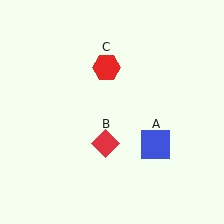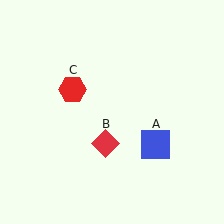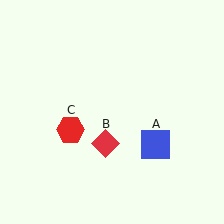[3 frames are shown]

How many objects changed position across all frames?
1 object changed position: red hexagon (object C).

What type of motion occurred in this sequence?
The red hexagon (object C) rotated counterclockwise around the center of the scene.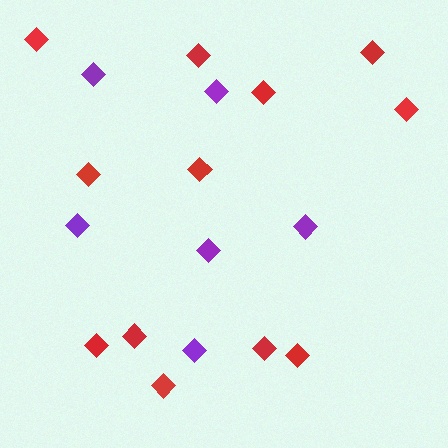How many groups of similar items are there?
There are 2 groups: one group of red diamonds (12) and one group of purple diamonds (6).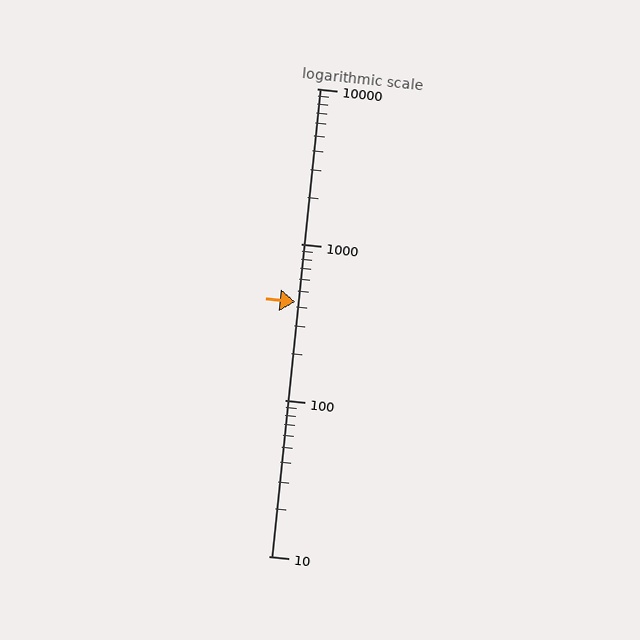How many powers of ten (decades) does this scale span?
The scale spans 3 decades, from 10 to 10000.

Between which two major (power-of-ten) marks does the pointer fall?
The pointer is between 100 and 1000.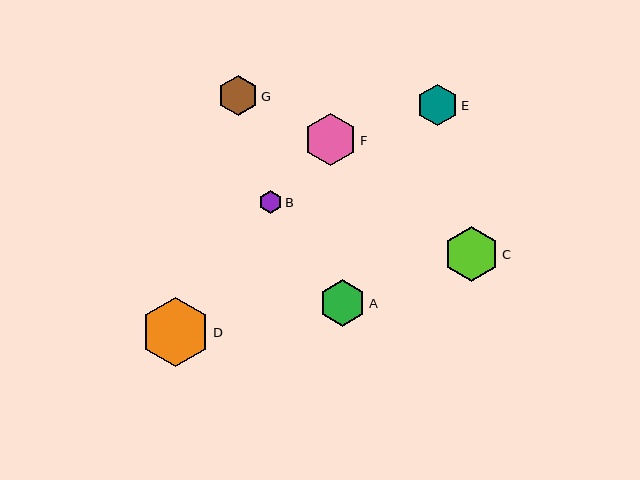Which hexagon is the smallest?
Hexagon B is the smallest with a size of approximately 23 pixels.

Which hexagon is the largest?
Hexagon D is the largest with a size of approximately 69 pixels.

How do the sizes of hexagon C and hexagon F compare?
Hexagon C and hexagon F are approximately the same size.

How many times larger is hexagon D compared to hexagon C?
Hexagon D is approximately 1.3 times the size of hexagon C.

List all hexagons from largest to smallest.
From largest to smallest: D, C, F, A, E, G, B.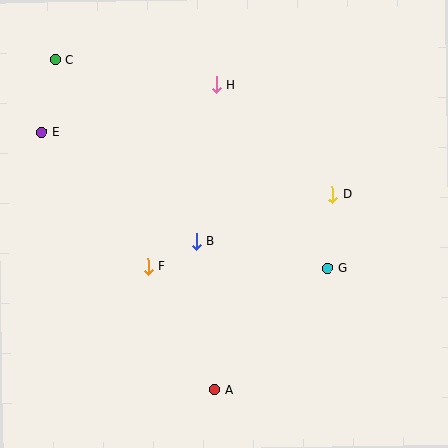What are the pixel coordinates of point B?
Point B is at (196, 242).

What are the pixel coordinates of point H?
Point H is at (216, 85).